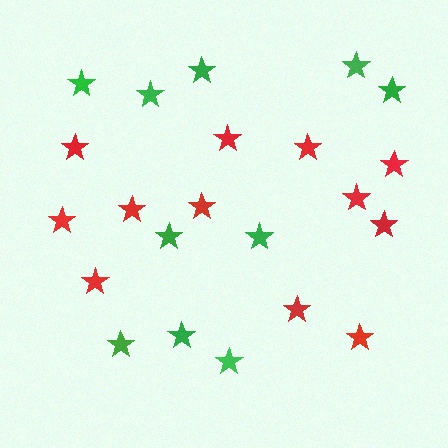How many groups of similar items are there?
There are 2 groups: one group of red stars (12) and one group of green stars (10).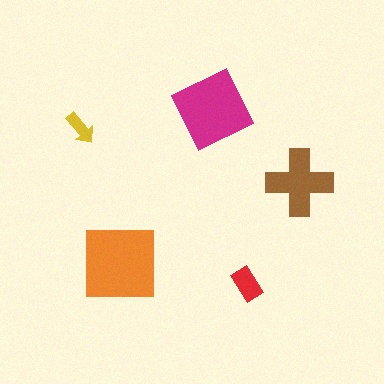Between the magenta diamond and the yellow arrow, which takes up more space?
The magenta diamond.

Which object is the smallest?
The yellow arrow.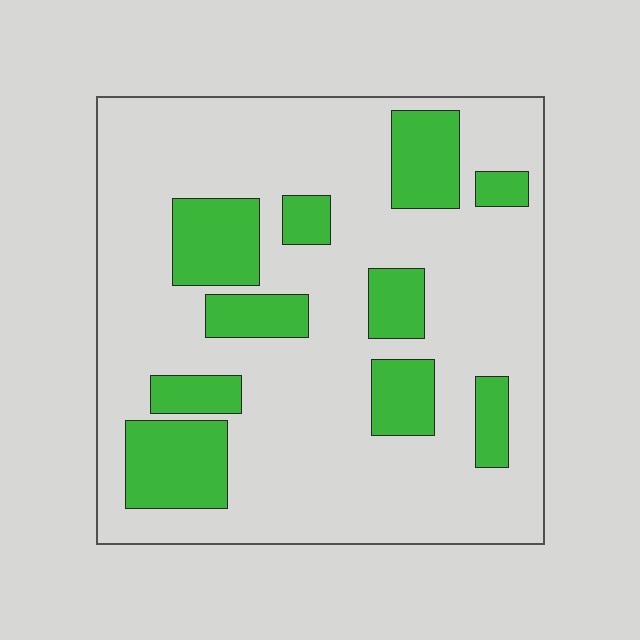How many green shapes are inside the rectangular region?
10.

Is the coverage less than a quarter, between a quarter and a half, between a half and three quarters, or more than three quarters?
Less than a quarter.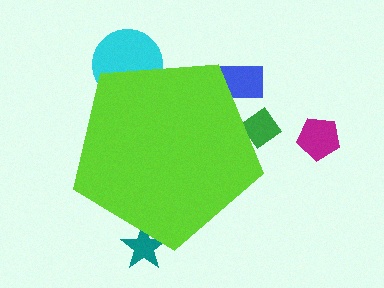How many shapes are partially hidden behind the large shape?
4 shapes are partially hidden.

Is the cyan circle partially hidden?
Yes, the cyan circle is partially hidden behind the lime pentagon.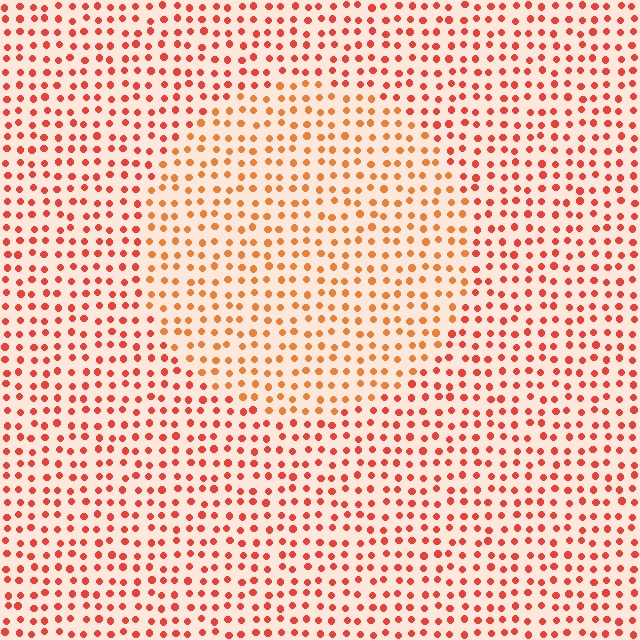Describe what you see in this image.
The image is filled with small red elements in a uniform arrangement. A circle-shaped region is visible where the elements are tinted to a slightly different hue, forming a subtle color boundary.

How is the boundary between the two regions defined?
The boundary is defined purely by a slight shift in hue (about 23 degrees). Spacing, size, and orientation are identical on both sides.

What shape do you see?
I see a circle.